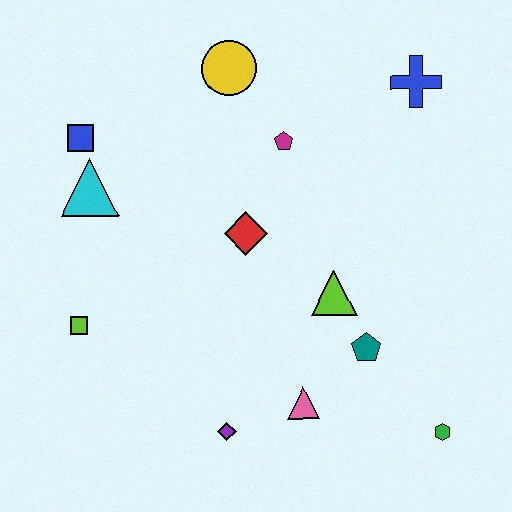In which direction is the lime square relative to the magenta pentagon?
The lime square is to the left of the magenta pentagon.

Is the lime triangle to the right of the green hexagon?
No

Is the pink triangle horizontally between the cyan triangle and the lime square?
No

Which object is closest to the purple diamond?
The pink triangle is closest to the purple diamond.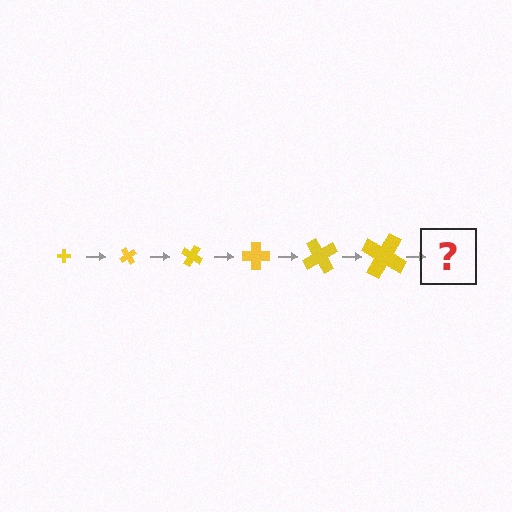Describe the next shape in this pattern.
It should be a cross, larger than the previous one and rotated 360 degrees from the start.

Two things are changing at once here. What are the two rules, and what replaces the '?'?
The two rules are that the cross grows larger each step and it rotates 60 degrees each step. The '?' should be a cross, larger than the previous one and rotated 360 degrees from the start.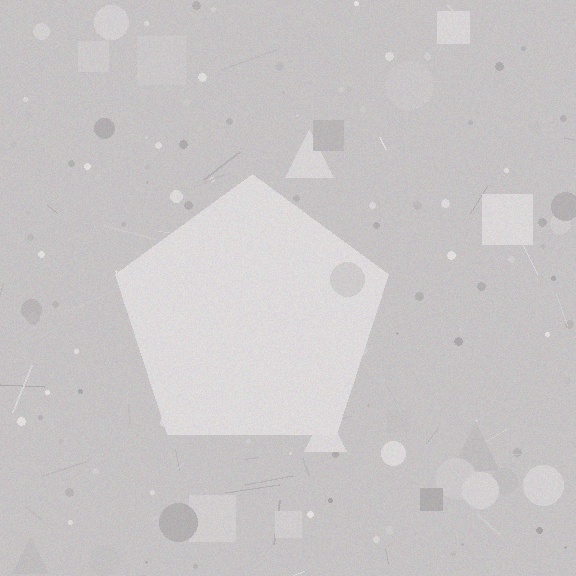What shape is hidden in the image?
A pentagon is hidden in the image.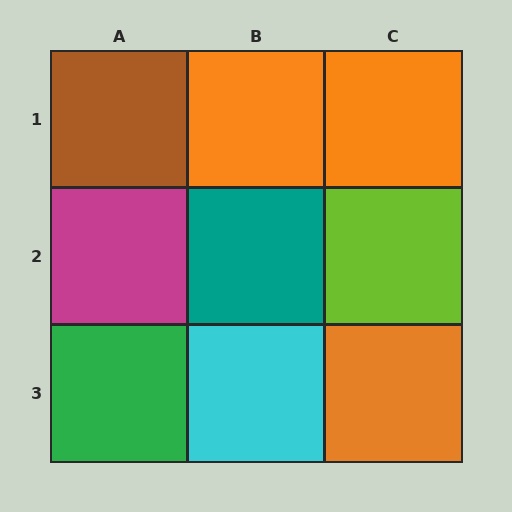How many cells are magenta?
1 cell is magenta.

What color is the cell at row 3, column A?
Green.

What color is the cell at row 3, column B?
Cyan.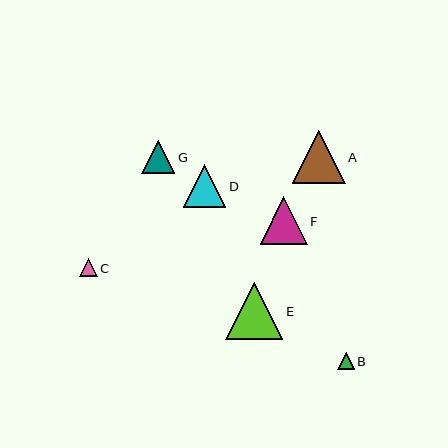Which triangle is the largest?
Triangle E is the largest with a size of approximately 57 pixels.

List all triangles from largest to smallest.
From largest to smallest: E, A, F, D, G, C, B.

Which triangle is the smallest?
Triangle B is the smallest with a size of approximately 17 pixels.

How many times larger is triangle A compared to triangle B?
Triangle A is approximately 3.1 times the size of triangle B.